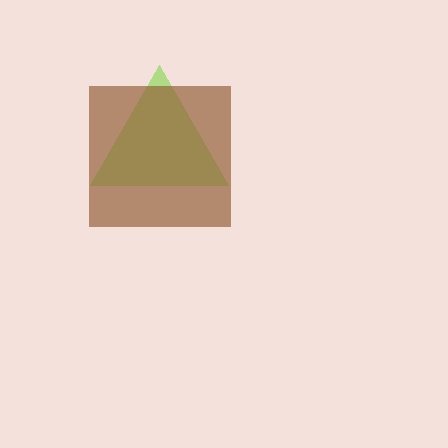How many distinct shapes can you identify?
There are 2 distinct shapes: a lime triangle, a brown square.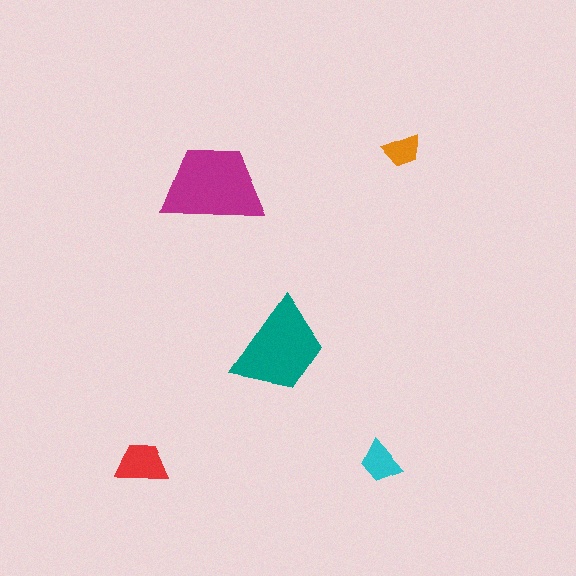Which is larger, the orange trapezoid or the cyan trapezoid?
The cyan one.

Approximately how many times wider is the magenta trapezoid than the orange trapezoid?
About 2.5 times wider.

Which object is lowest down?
The red trapezoid is bottommost.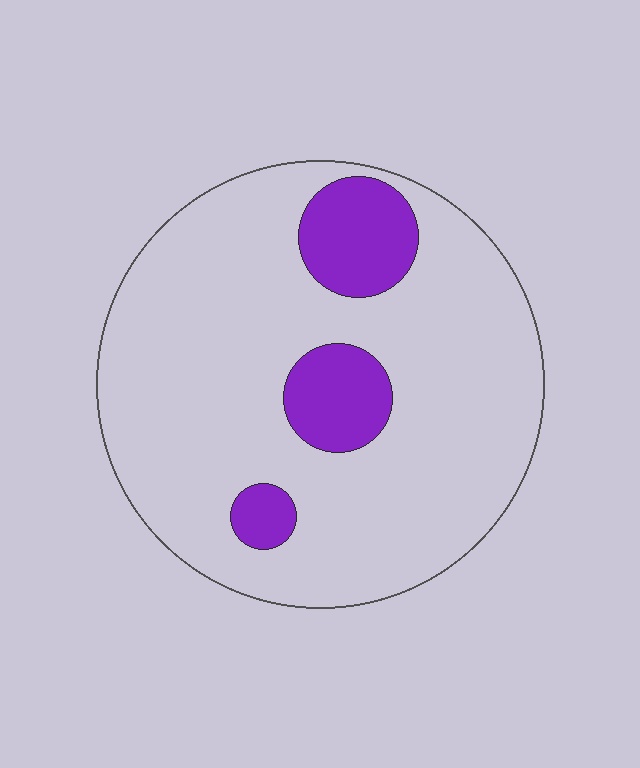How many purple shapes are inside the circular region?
3.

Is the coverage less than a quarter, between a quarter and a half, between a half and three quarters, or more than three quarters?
Less than a quarter.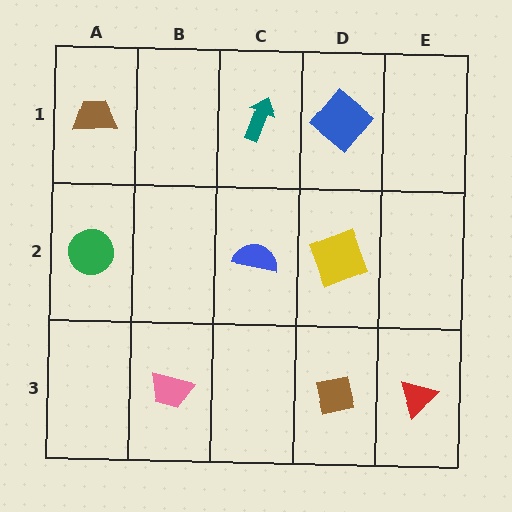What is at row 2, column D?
A yellow square.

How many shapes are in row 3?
3 shapes.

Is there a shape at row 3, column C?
No, that cell is empty.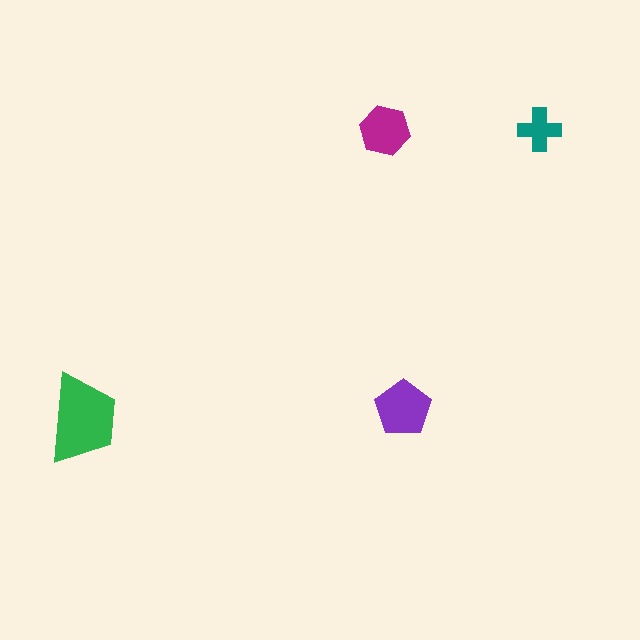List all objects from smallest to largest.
The teal cross, the magenta hexagon, the purple pentagon, the green trapezoid.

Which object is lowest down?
The green trapezoid is bottommost.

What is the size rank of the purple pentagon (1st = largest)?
2nd.